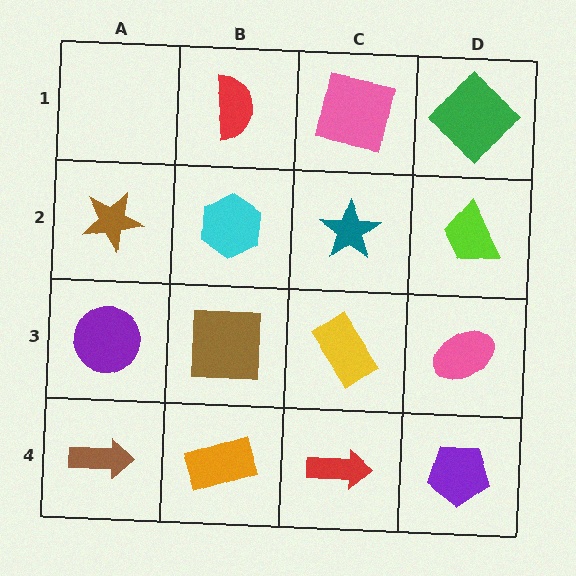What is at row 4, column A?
A brown arrow.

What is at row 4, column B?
An orange rectangle.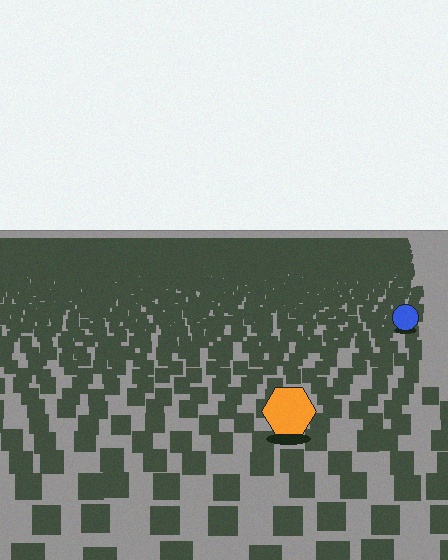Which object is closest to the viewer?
The orange hexagon is closest. The texture marks near it are larger and more spread out.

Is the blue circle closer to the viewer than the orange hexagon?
No. The orange hexagon is closer — you can tell from the texture gradient: the ground texture is coarser near it.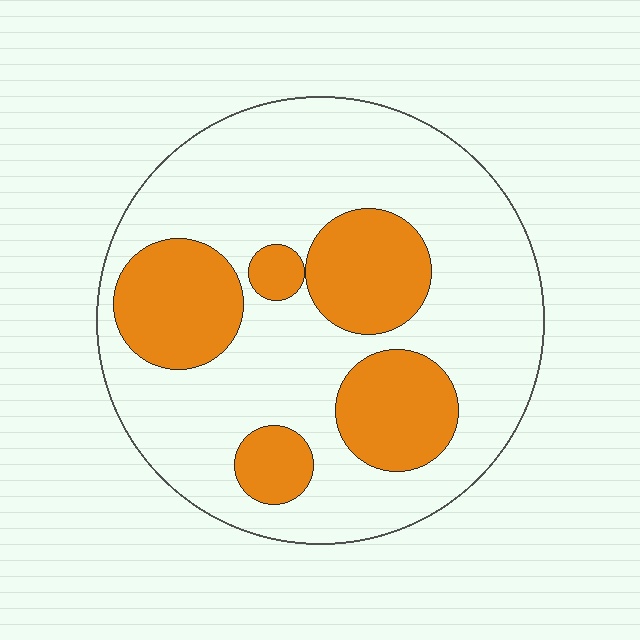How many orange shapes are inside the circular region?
5.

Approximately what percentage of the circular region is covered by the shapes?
Approximately 30%.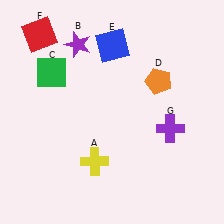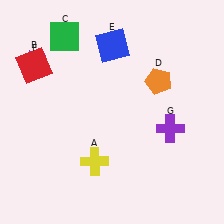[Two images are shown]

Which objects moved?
The objects that moved are: the purple star (B), the green square (C), the red square (F).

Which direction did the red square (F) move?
The red square (F) moved down.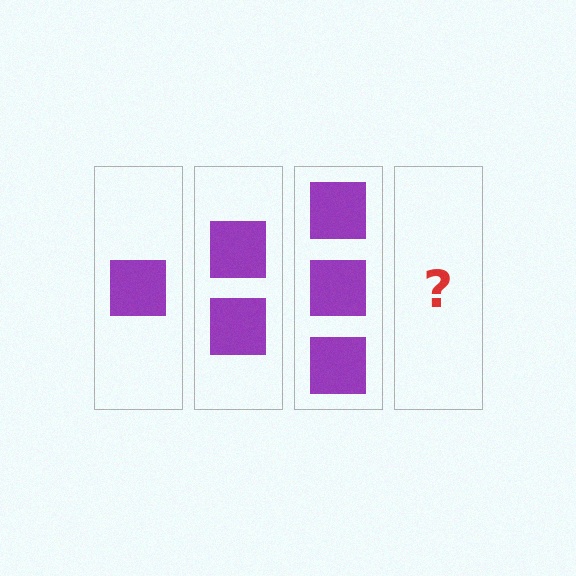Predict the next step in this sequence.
The next step is 4 squares.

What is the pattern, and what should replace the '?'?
The pattern is that each step adds one more square. The '?' should be 4 squares.